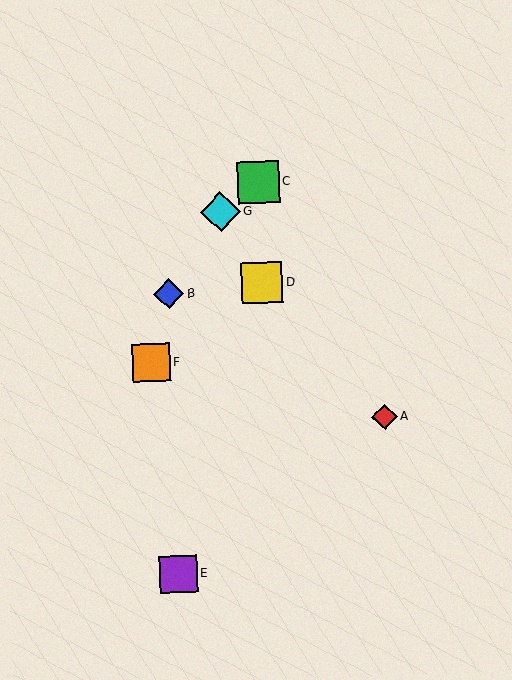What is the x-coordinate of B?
Object B is at x≈169.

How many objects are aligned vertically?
2 objects (C, D) are aligned vertically.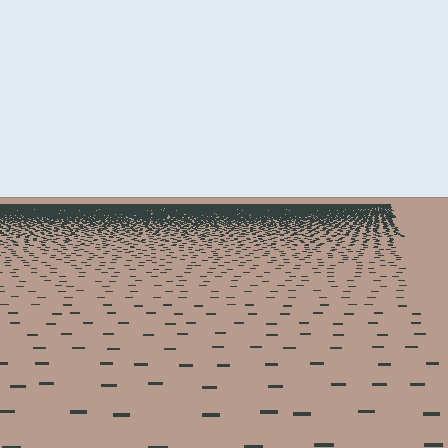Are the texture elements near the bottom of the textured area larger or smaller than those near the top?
Larger. Near the bottom, elements are closer to the viewer and appear at a bigger on-screen size.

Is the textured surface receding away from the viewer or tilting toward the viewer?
The surface is receding away from the viewer. Texture elements get smaller and denser toward the top.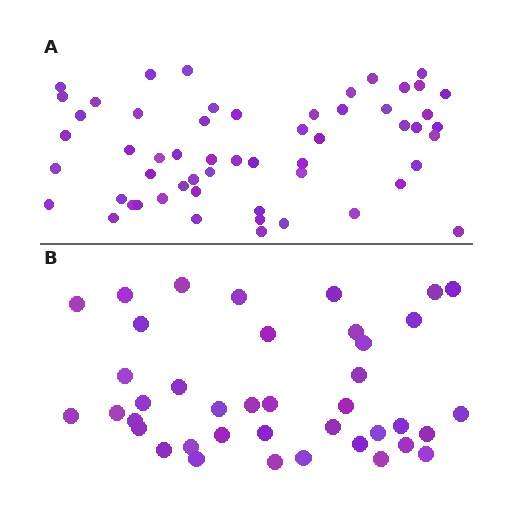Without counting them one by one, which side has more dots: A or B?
Region A (the top region) has more dots.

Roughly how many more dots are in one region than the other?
Region A has approximately 15 more dots than region B.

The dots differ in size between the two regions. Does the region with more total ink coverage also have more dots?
No. Region B has more total ink coverage because its dots are larger, but region A actually contains more individual dots. Total area can be misleading — the number of items is what matters here.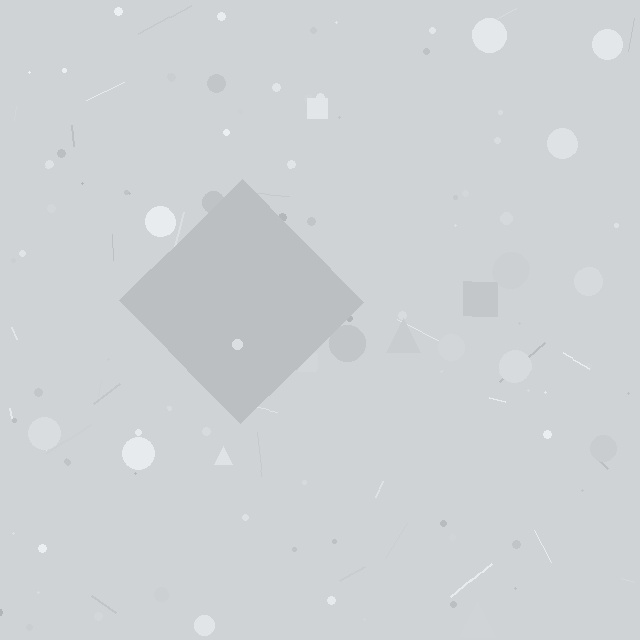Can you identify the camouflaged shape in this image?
The camouflaged shape is a diamond.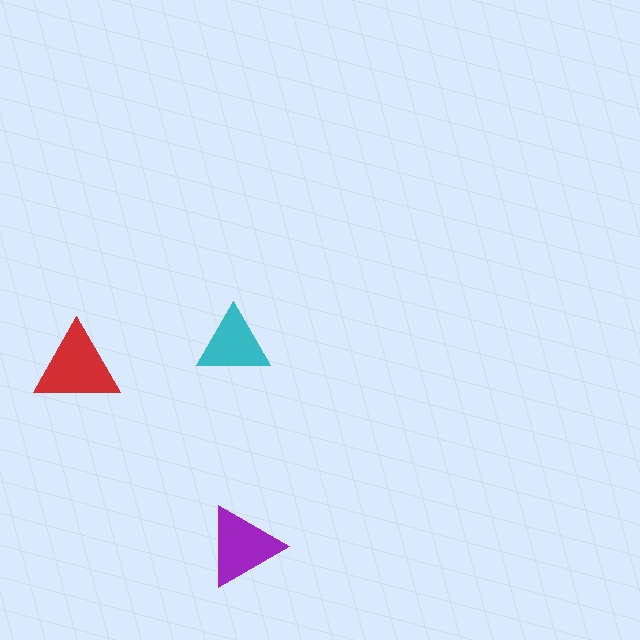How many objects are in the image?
There are 3 objects in the image.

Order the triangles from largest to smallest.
the red one, the purple one, the cyan one.